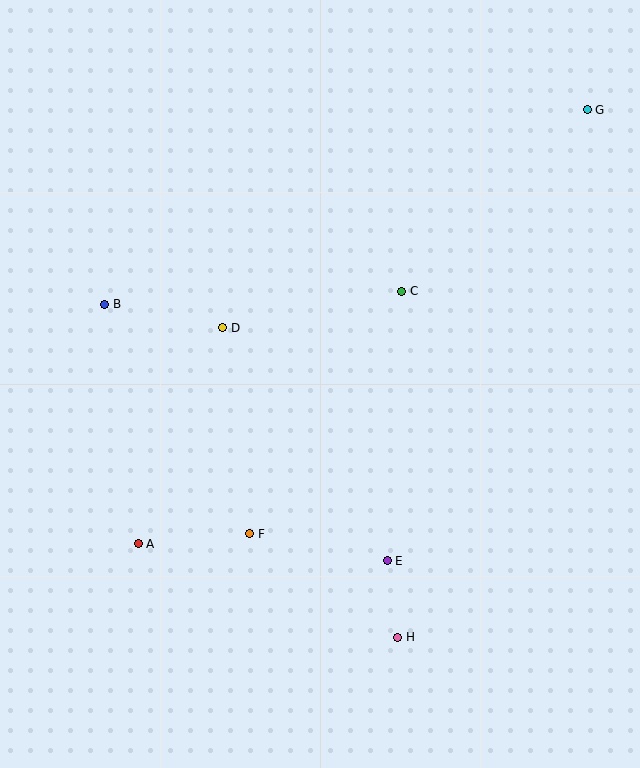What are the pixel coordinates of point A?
Point A is at (138, 544).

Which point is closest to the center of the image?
Point D at (223, 328) is closest to the center.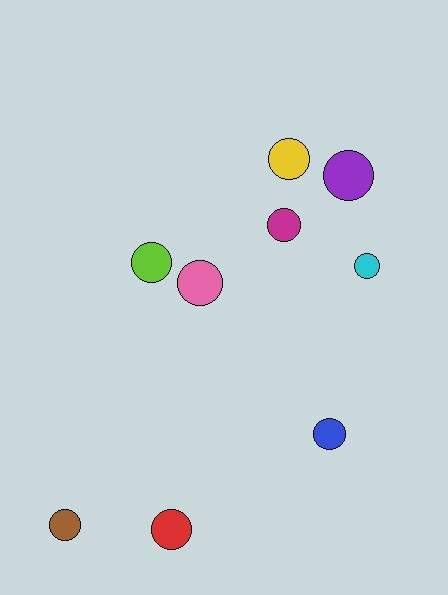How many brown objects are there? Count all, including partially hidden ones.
There is 1 brown object.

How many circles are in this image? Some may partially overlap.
There are 9 circles.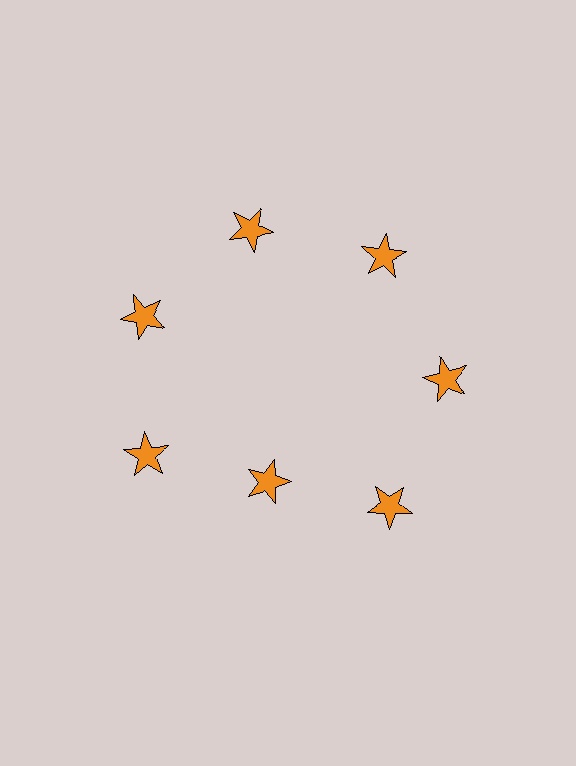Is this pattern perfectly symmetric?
No. The 7 orange stars are arranged in a ring, but one element near the 6 o'clock position is pulled inward toward the center, breaking the 7-fold rotational symmetry.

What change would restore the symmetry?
The symmetry would be restored by moving it outward, back onto the ring so that all 7 stars sit at equal angles and equal distance from the center.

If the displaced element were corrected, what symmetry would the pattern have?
It would have 7-fold rotational symmetry — the pattern would map onto itself every 51 degrees.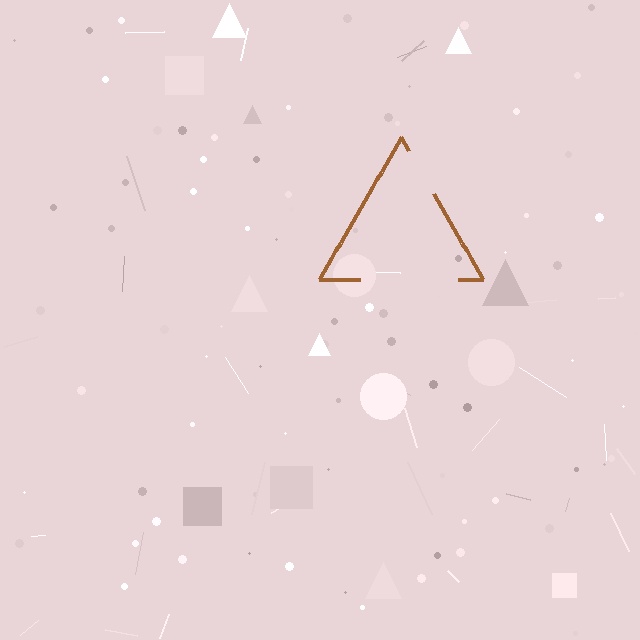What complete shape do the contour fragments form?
The contour fragments form a triangle.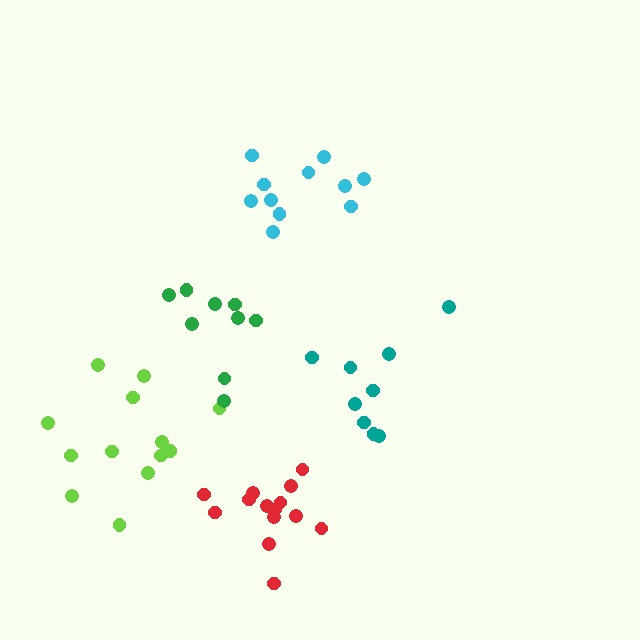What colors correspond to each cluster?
The clusters are colored: lime, red, green, teal, cyan.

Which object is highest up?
The cyan cluster is topmost.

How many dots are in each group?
Group 1: 13 dots, Group 2: 14 dots, Group 3: 9 dots, Group 4: 9 dots, Group 5: 11 dots (56 total).